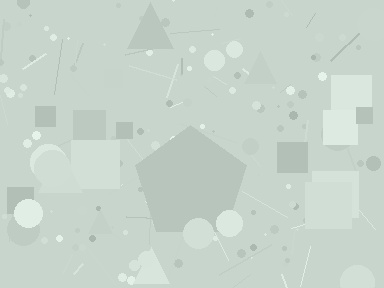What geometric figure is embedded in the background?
A pentagon is embedded in the background.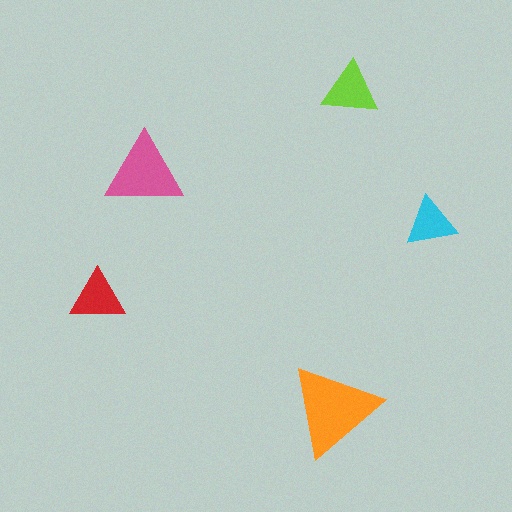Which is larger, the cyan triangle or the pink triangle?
The pink one.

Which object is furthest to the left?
The red triangle is leftmost.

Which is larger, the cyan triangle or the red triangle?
The red one.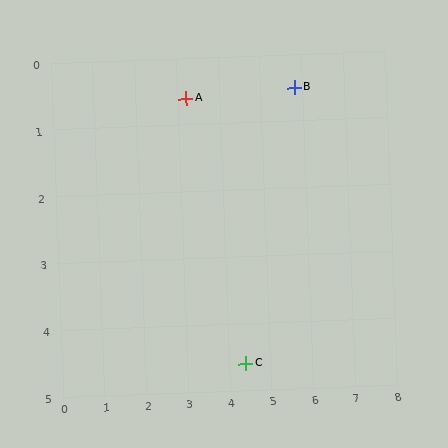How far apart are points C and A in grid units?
Points C and A are about 4.2 grid units apart.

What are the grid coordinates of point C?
Point C is at approximately (4.4, 4.6).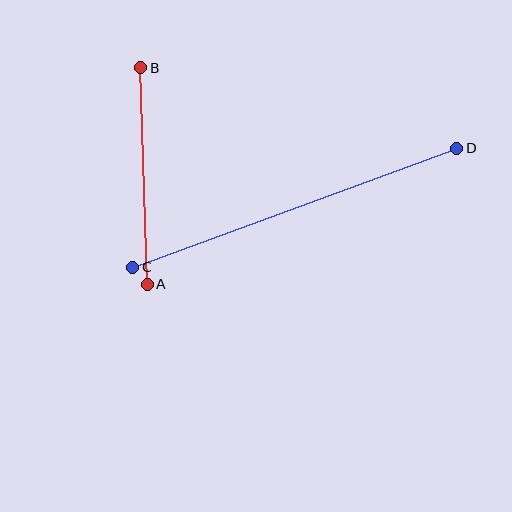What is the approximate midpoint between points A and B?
The midpoint is at approximately (144, 176) pixels.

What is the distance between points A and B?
The distance is approximately 217 pixels.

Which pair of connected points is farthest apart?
Points C and D are farthest apart.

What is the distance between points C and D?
The distance is approximately 345 pixels.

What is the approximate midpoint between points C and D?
The midpoint is at approximately (295, 208) pixels.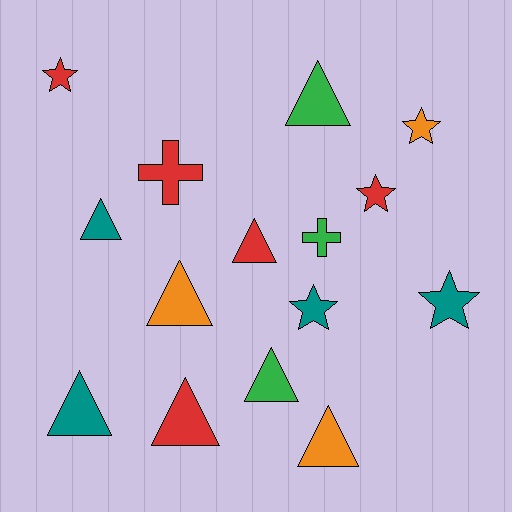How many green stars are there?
There are no green stars.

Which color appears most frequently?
Red, with 5 objects.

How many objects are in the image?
There are 15 objects.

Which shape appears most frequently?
Triangle, with 8 objects.